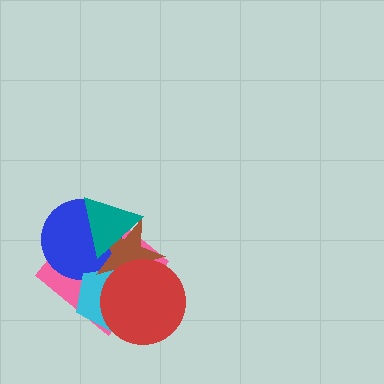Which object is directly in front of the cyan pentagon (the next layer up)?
The brown star is directly in front of the cyan pentagon.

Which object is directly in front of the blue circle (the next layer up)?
The cyan pentagon is directly in front of the blue circle.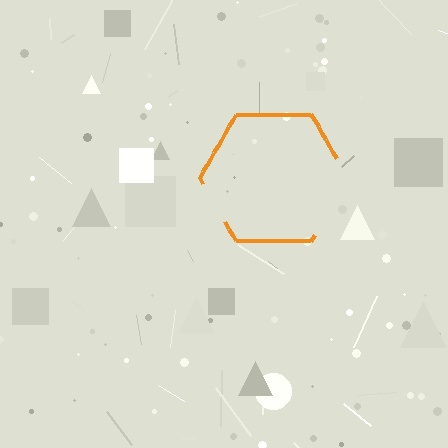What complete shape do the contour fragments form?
The contour fragments form a hexagon.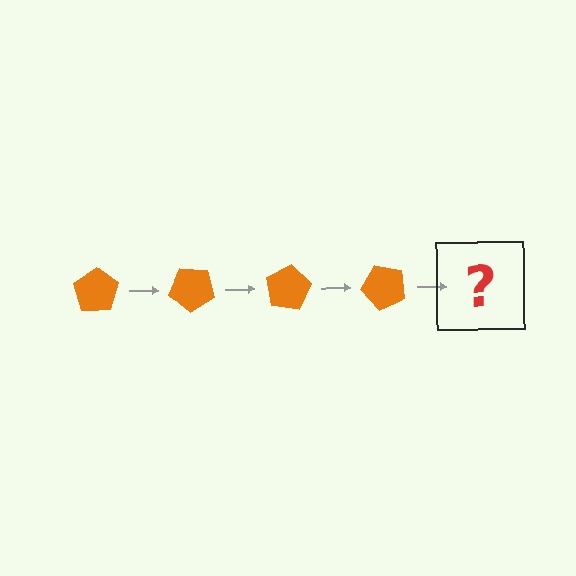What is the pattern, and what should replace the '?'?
The pattern is that the pentagon rotates 40 degrees each step. The '?' should be an orange pentagon rotated 160 degrees.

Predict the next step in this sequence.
The next step is an orange pentagon rotated 160 degrees.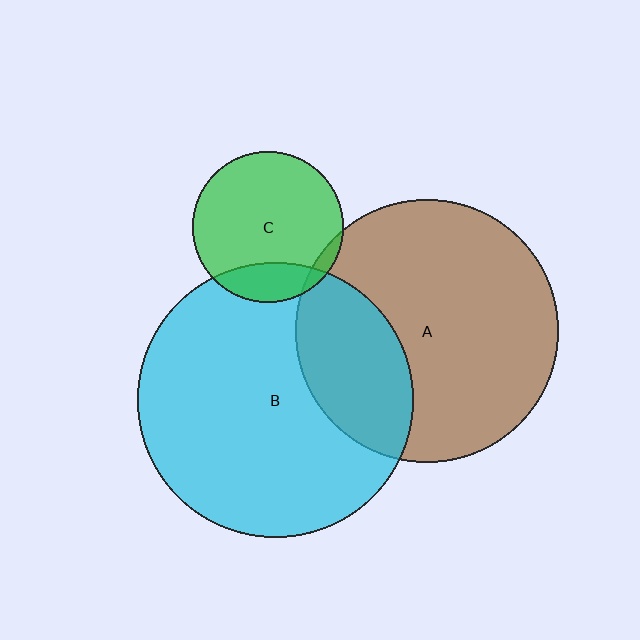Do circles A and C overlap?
Yes.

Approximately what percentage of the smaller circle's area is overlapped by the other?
Approximately 5%.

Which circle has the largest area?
Circle B (cyan).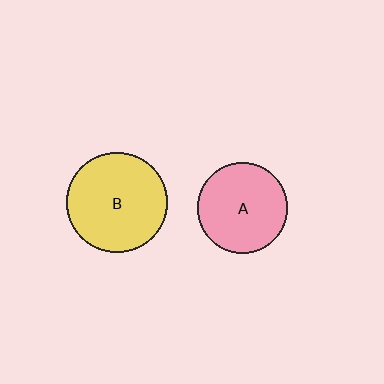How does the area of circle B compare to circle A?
Approximately 1.2 times.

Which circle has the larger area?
Circle B (yellow).